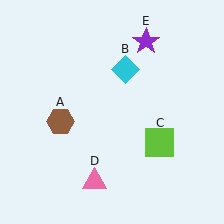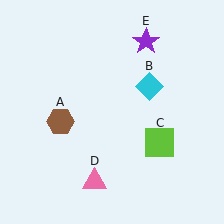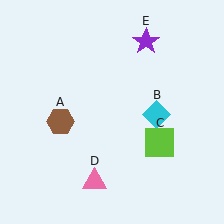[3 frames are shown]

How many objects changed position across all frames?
1 object changed position: cyan diamond (object B).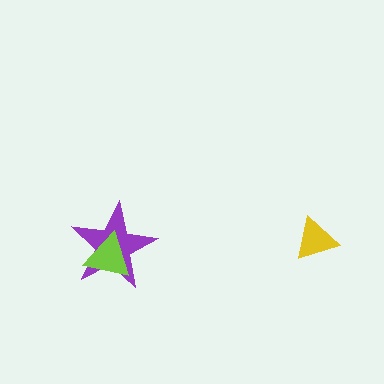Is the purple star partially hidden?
Yes, it is partially covered by another shape.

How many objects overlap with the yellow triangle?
0 objects overlap with the yellow triangle.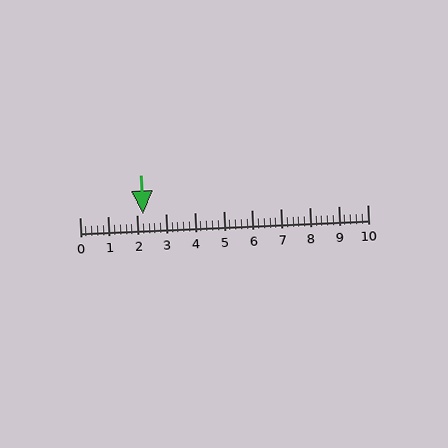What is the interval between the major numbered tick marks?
The major tick marks are spaced 1 units apart.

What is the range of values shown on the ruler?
The ruler shows values from 0 to 10.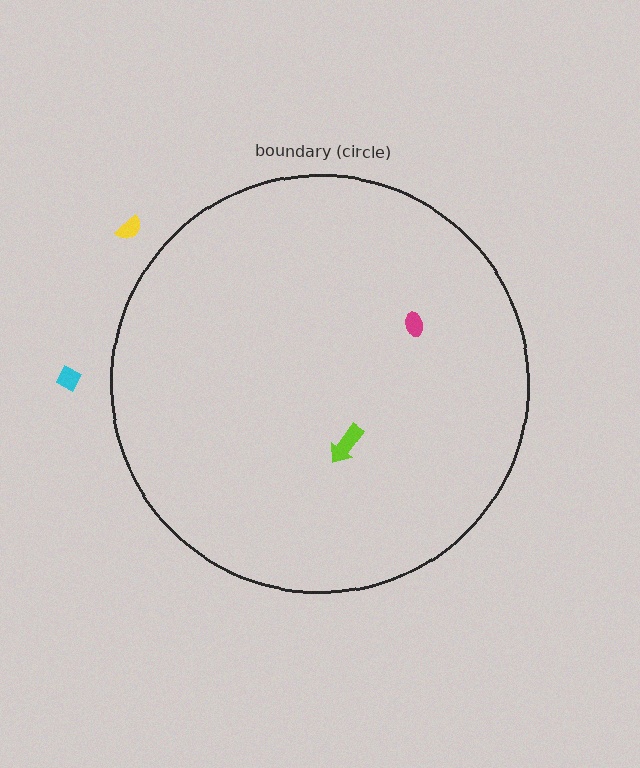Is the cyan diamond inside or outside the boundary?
Outside.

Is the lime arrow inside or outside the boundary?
Inside.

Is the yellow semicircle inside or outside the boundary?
Outside.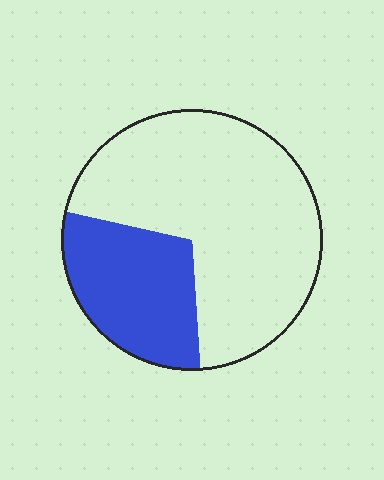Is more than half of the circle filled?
No.